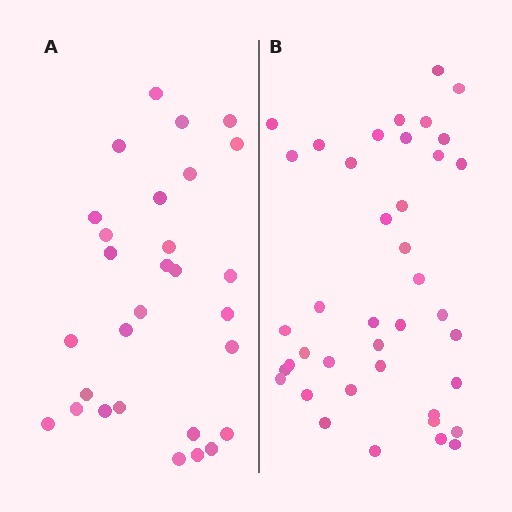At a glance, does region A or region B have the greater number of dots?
Region B (the right region) has more dots.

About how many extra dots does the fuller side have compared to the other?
Region B has roughly 12 or so more dots than region A.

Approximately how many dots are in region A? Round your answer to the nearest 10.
About 30 dots. (The exact count is 29, which rounds to 30.)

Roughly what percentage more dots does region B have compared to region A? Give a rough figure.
About 40% more.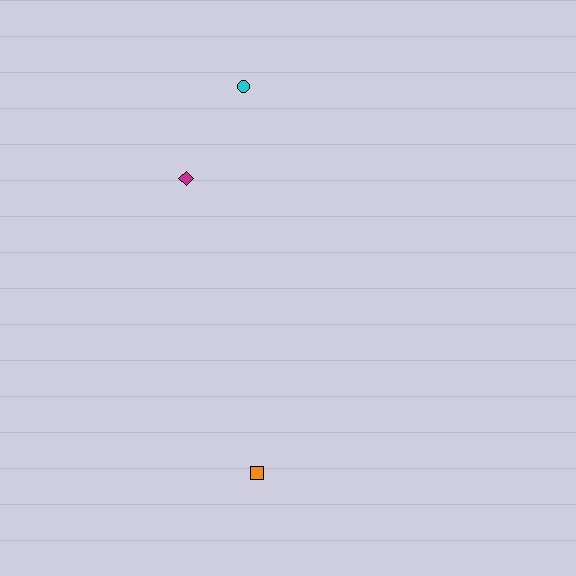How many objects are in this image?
There are 3 objects.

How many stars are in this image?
There are no stars.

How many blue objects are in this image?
There are no blue objects.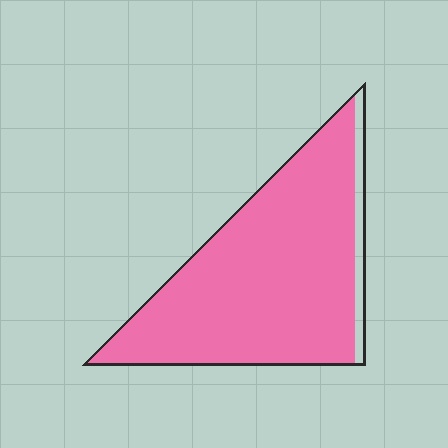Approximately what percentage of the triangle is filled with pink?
Approximately 90%.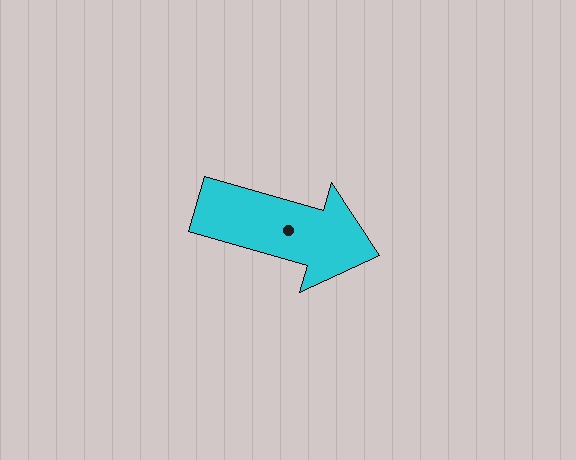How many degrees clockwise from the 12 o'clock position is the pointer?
Approximately 106 degrees.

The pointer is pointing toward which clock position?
Roughly 4 o'clock.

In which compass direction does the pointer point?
East.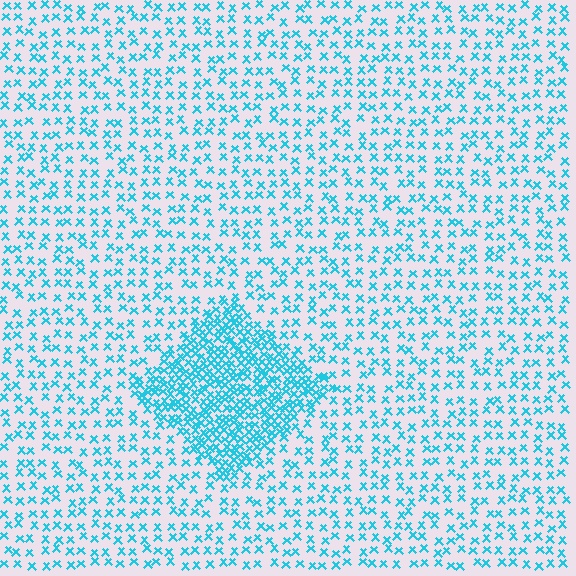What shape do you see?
I see a diamond.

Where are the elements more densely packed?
The elements are more densely packed inside the diamond boundary.